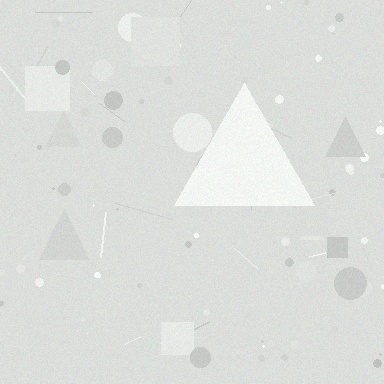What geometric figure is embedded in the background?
A triangle is embedded in the background.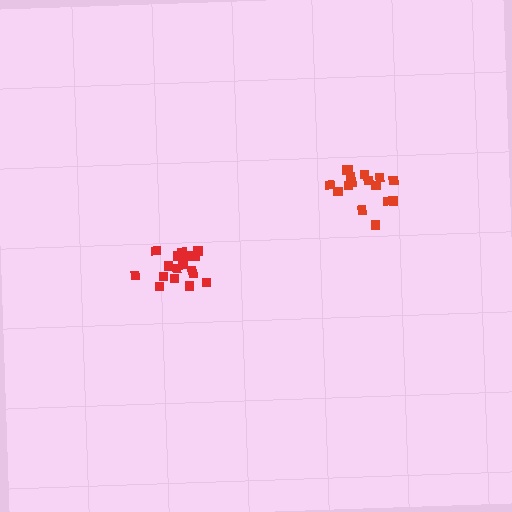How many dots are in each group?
Group 1: 16 dots, Group 2: 18 dots (34 total).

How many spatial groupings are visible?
There are 2 spatial groupings.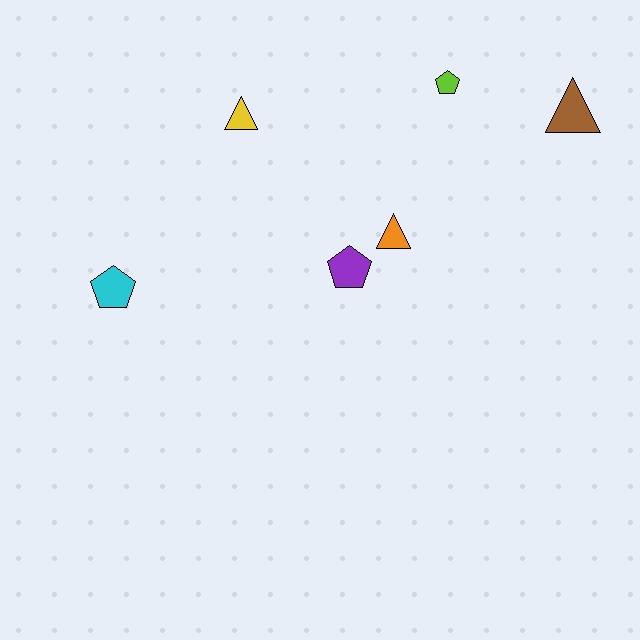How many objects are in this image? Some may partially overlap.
There are 6 objects.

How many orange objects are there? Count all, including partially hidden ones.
There is 1 orange object.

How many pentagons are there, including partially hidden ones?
There are 3 pentagons.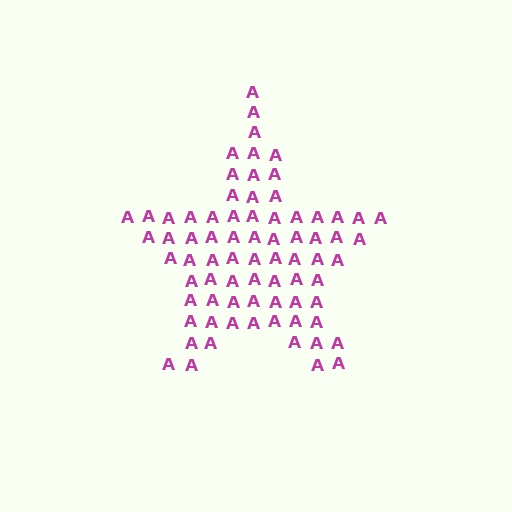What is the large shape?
The large shape is a star.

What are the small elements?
The small elements are letter A's.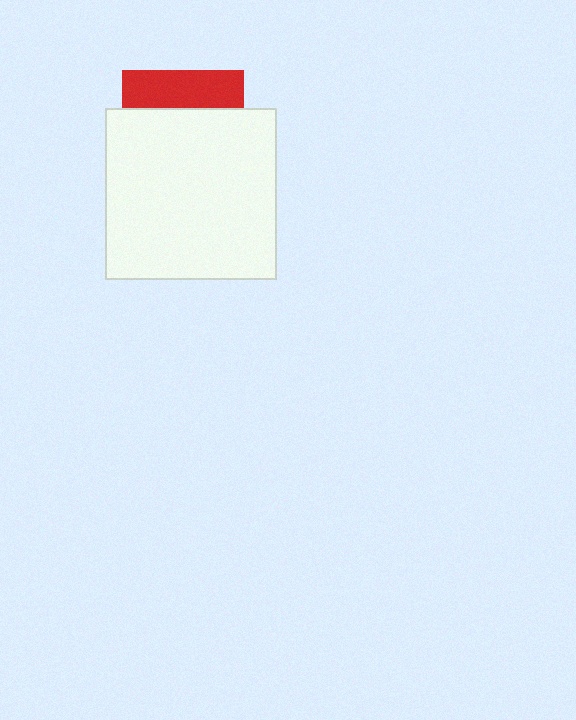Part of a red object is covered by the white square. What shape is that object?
It is a square.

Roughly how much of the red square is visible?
A small part of it is visible (roughly 31%).